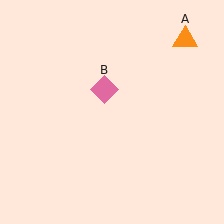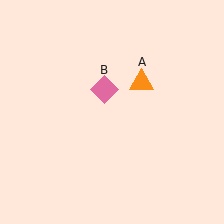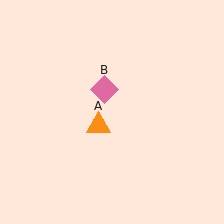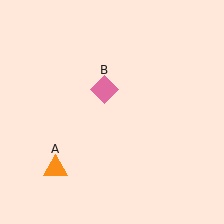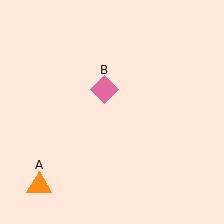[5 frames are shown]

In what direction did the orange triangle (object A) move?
The orange triangle (object A) moved down and to the left.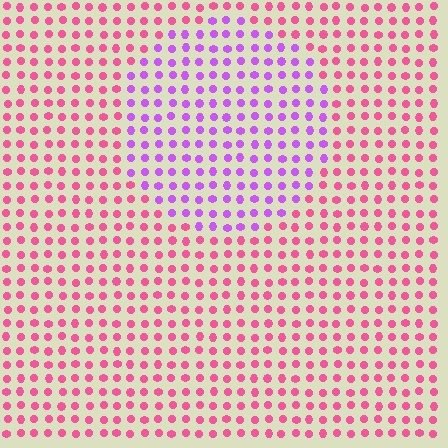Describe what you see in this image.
The image is filled with small pink elements in a uniform arrangement. A circle-shaped region is visible where the elements are tinted to a slightly different hue, forming a subtle color boundary.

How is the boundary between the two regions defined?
The boundary is defined purely by a slight shift in hue (about 48 degrees). Spacing, size, and orientation are identical on both sides.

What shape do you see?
I see a circle.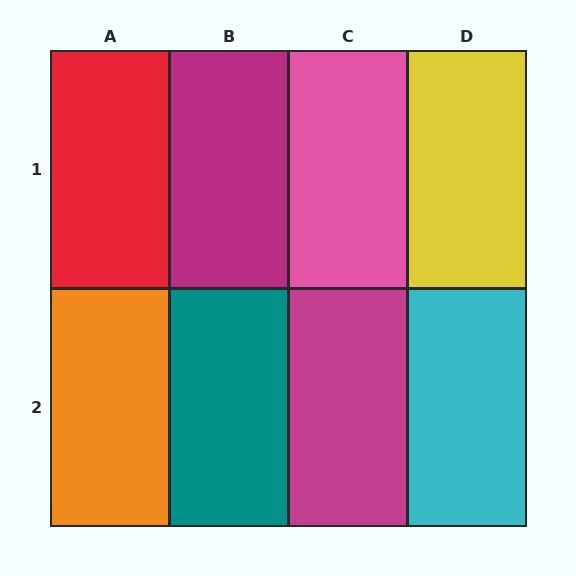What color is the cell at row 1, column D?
Yellow.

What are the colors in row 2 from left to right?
Orange, teal, magenta, cyan.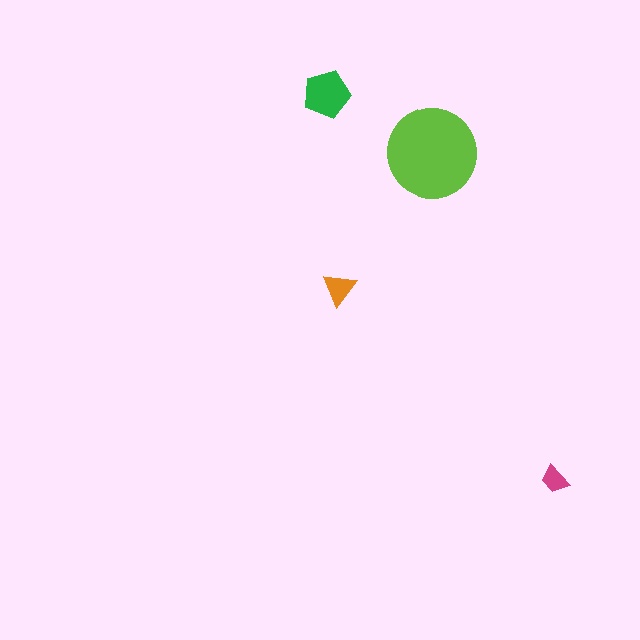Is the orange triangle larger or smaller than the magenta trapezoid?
Larger.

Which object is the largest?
The lime circle.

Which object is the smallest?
The magenta trapezoid.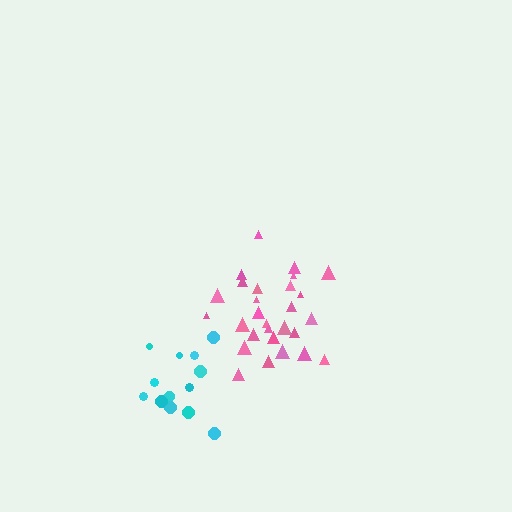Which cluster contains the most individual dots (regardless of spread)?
Pink (28).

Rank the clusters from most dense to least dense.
pink, cyan.